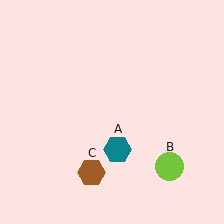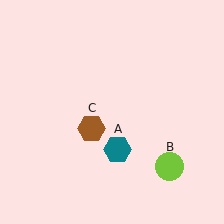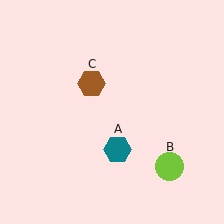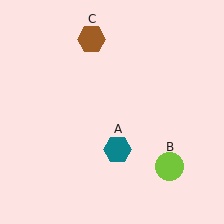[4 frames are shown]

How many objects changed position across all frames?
1 object changed position: brown hexagon (object C).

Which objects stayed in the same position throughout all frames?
Teal hexagon (object A) and lime circle (object B) remained stationary.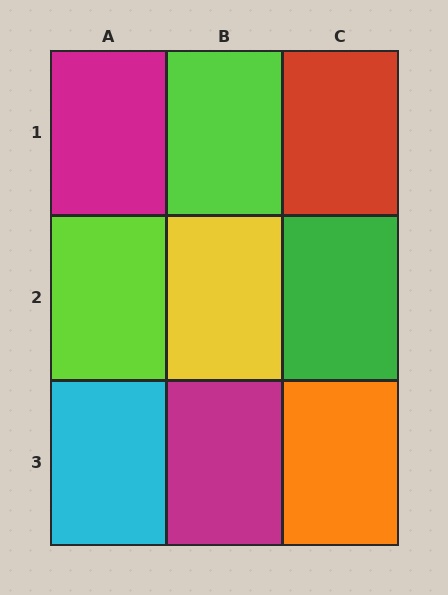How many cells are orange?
1 cell is orange.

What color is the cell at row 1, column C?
Red.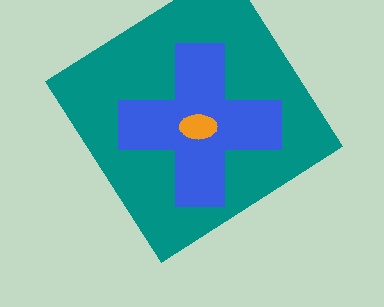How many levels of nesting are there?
3.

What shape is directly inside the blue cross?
The orange ellipse.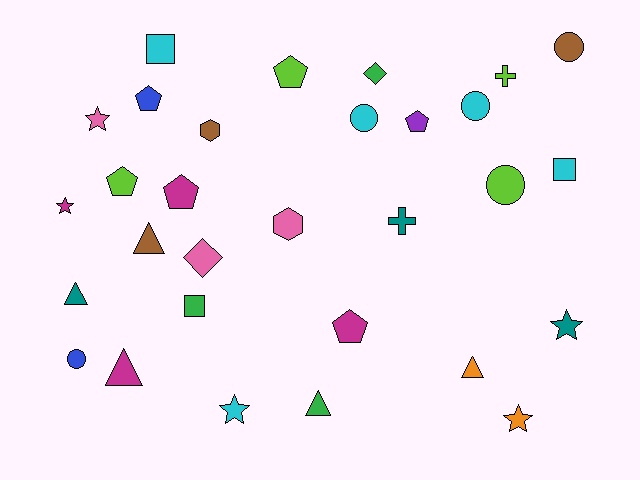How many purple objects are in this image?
There is 1 purple object.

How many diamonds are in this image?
There are 2 diamonds.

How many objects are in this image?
There are 30 objects.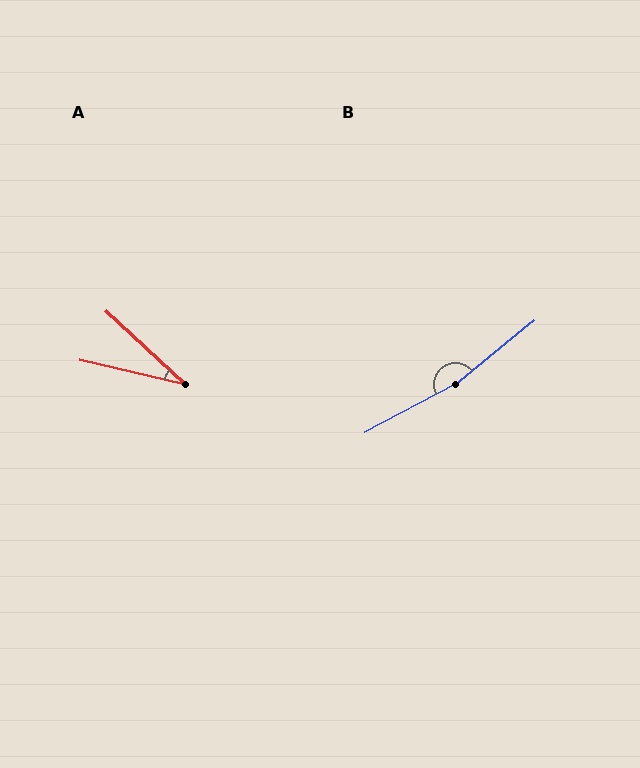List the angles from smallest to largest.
A (29°), B (169°).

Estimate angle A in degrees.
Approximately 29 degrees.